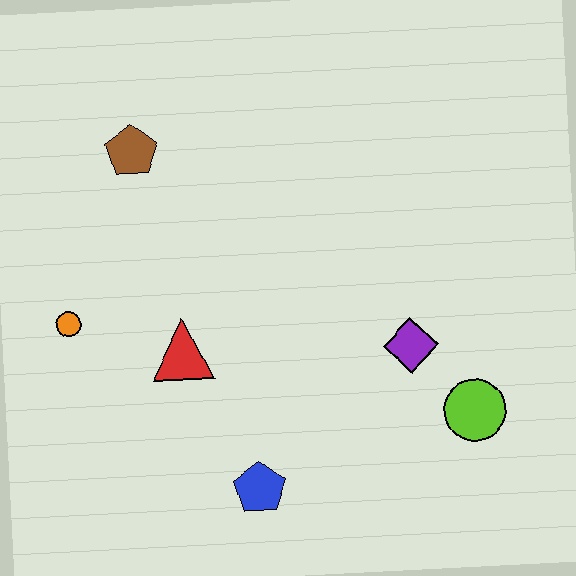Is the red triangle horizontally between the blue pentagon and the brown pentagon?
Yes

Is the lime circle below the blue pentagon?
No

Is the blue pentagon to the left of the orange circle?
No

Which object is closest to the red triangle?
The orange circle is closest to the red triangle.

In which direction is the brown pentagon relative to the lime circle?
The brown pentagon is to the left of the lime circle.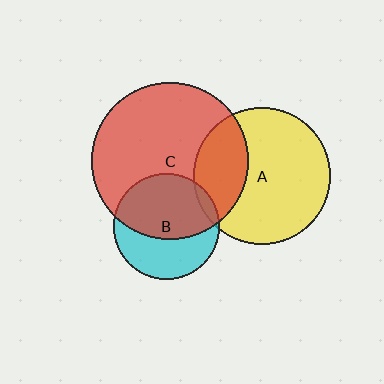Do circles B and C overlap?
Yes.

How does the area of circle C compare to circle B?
Approximately 2.2 times.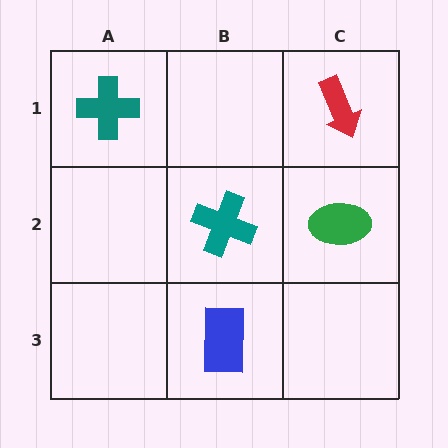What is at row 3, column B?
A blue rectangle.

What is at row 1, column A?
A teal cross.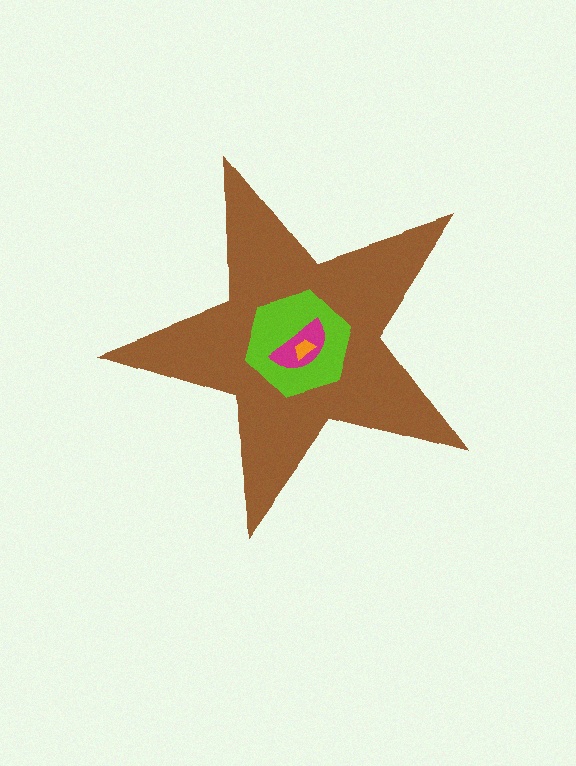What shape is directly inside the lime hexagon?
The magenta semicircle.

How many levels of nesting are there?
4.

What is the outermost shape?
The brown star.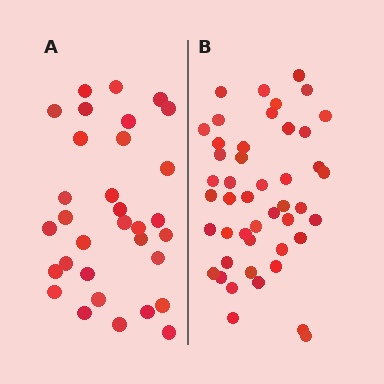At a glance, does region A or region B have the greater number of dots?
Region B (the right region) has more dots.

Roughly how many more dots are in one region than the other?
Region B has approximately 15 more dots than region A.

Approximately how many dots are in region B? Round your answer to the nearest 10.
About 50 dots. (The exact count is 46, which rounds to 50.)